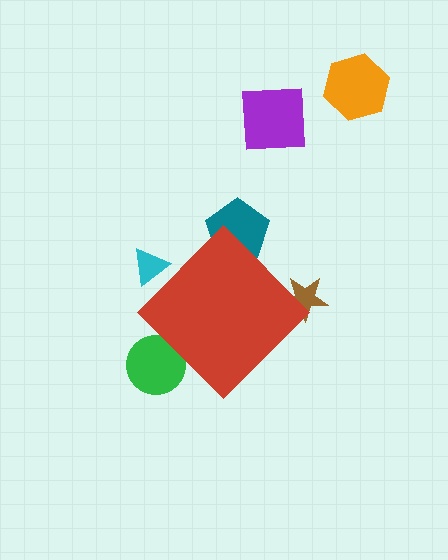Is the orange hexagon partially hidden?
No, the orange hexagon is fully visible.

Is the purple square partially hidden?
No, the purple square is fully visible.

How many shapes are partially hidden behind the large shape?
4 shapes are partially hidden.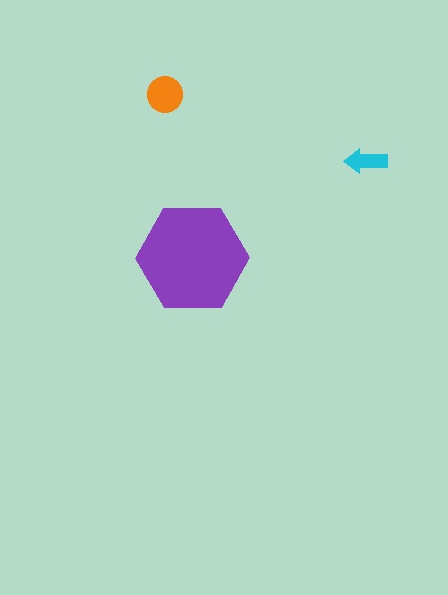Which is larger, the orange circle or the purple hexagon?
The purple hexagon.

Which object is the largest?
The purple hexagon.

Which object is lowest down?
The purple hexagon is bottommost.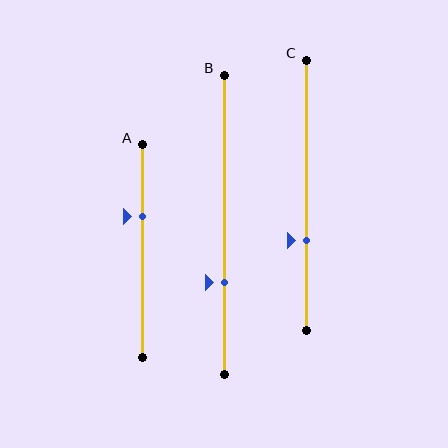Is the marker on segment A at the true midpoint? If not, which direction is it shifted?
No, the marker on segment A is shifted upward by about 17% of the segment length.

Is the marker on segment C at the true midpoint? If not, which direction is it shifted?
No, the marker on segment C is shifted downward by about 17% of the segment length.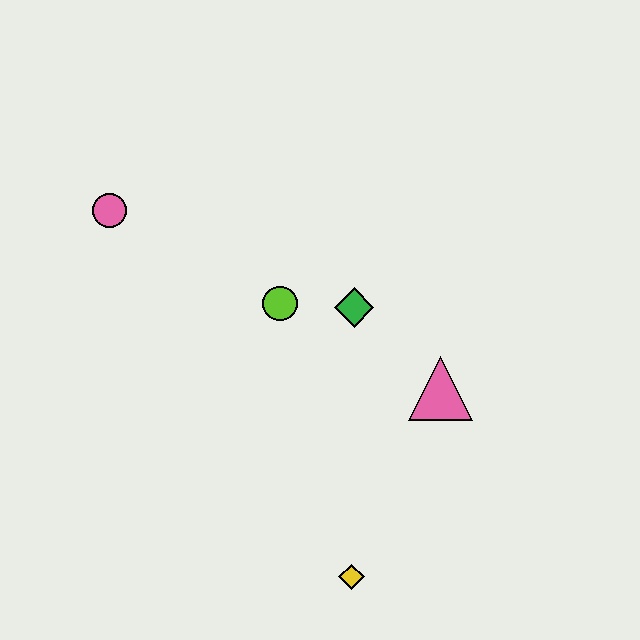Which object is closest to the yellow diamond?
The pink triangle is closest to the yellow diamond.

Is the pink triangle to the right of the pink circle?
Yes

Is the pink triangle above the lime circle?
No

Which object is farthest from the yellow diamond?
The pink circle is farthest from the yellow diamond.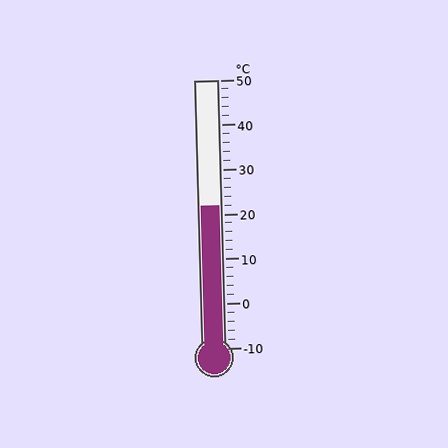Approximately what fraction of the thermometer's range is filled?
The thermometer is filled to approximately 55% of its range.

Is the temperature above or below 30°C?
The temperature is below 30°C.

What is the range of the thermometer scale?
The thermometer scale ranges from -10°C to 50°C.